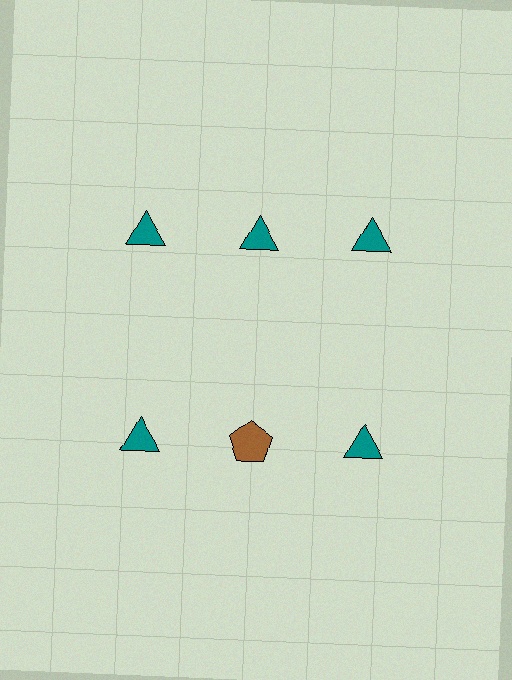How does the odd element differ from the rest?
It differs in both color (brown instead of teal) and shape (pentagon instead of triangle).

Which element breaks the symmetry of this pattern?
The brown pentagon in the second row, second from left column breaks the symmetry. All other shapes are teal triangles.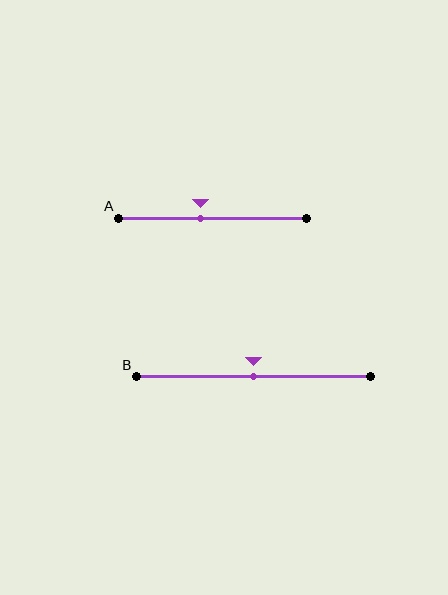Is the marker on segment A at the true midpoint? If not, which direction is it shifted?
No, the marker on segment A is shifted to the left by about 6% of the segment length.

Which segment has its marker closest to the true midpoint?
Segment B has its marker closest to the true midpoint.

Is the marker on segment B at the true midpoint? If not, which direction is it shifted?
Yes, the marker on segment B is at the true midpoint.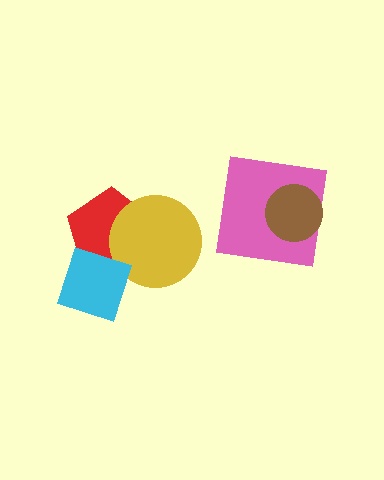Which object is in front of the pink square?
The brown circle is in front of the pink square.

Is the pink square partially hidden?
Yes, it is partially covered by another shape.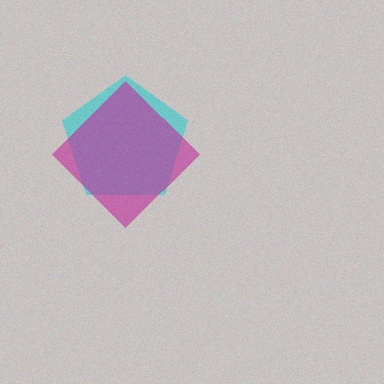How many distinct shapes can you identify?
There are 2 distinct shapes: a cyan pentagon, a magenta diamond.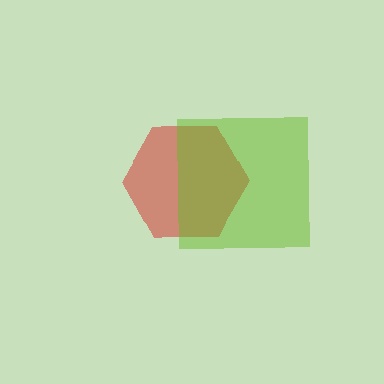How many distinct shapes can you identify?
There are 2 distinct shapes: a red hexagon, a lime square.